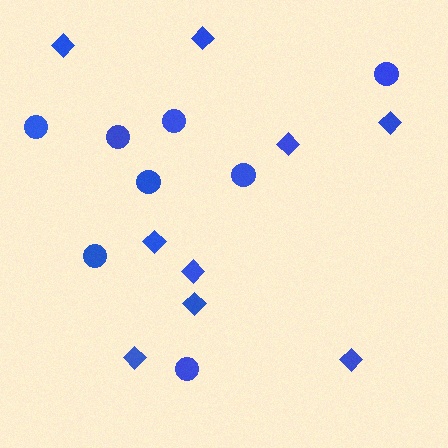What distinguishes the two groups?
There are 2 groups: one group of circles (8) and one group of diamonds (9).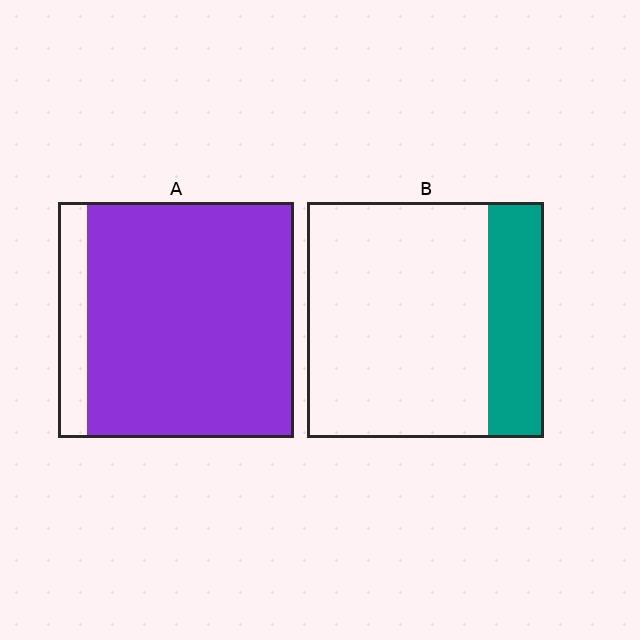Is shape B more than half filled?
No.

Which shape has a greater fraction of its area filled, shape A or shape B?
Shape A.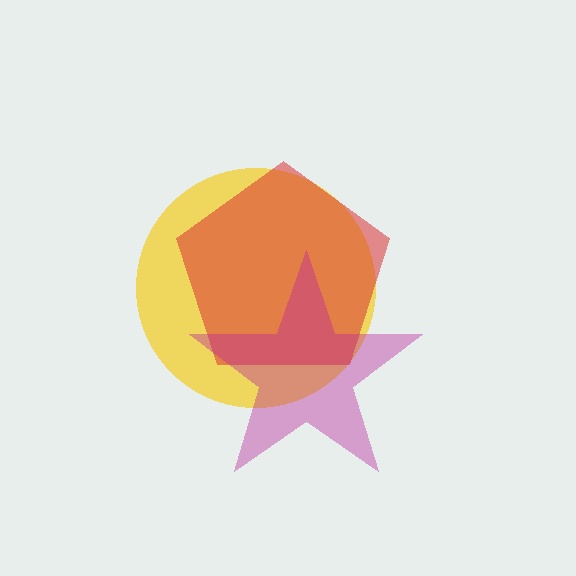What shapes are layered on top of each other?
The layered shapes are: a yellow circle, a red pentagon, a magenta star.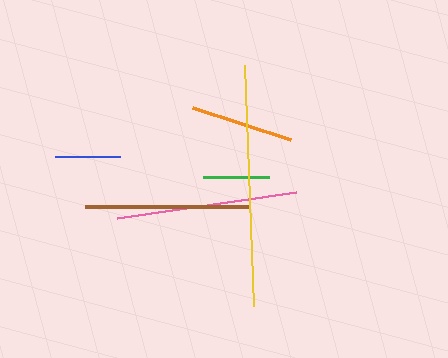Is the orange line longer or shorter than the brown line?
The brown line is longer than the orange line.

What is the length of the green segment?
The green segment is approximately 66 pixels long.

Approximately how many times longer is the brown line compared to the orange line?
The brown line is approximately 1.6 times the length of the orange line.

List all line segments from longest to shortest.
From longest to shortest: yellow, pink, brown, orange, green, blue.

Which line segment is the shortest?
The blue line is the shortest at approximately 65 pixels.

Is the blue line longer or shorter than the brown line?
The brown line is longer than the blue line.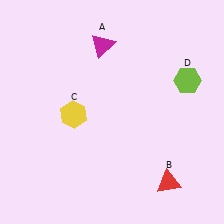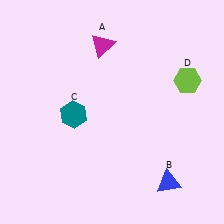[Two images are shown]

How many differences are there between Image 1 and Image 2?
There are 2 differences between the two images.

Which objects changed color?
B changed from red to blue. C changed from yellow to teal.